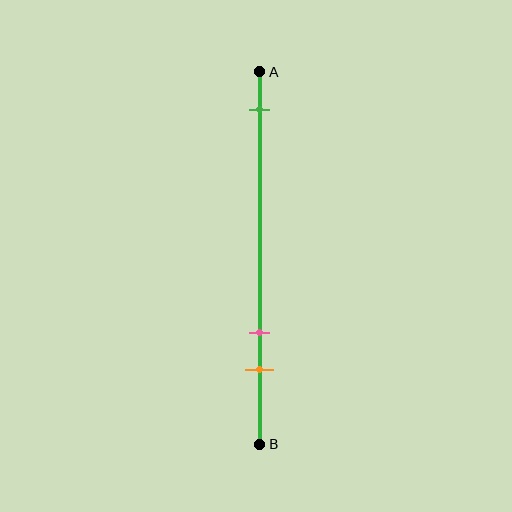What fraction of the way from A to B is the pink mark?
The pink mark is approximately 70% (0.7) of the way from A to B.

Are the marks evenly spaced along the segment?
No, the marks are not evenly spaced.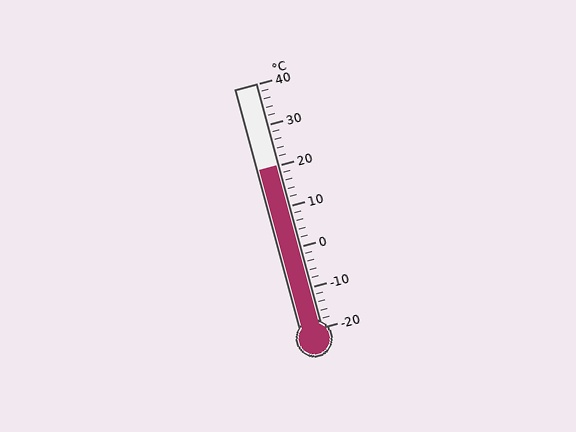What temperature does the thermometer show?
The thermometer shows approximately 20°C.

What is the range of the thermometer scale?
The thermometer scale ranges from -20°C to 40°C.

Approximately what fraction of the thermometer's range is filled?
The thermometer is filled to approximately 65% of its range.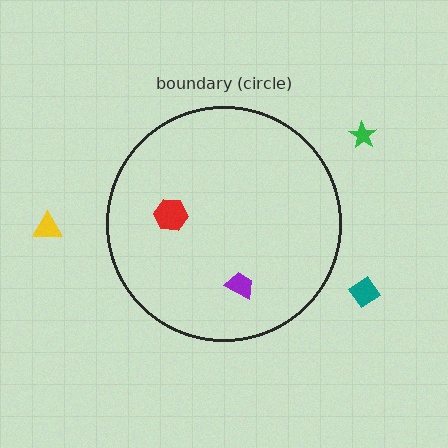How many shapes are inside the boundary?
2 inside, 3 outside.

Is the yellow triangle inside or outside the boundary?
Outside.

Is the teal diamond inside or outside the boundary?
Outside.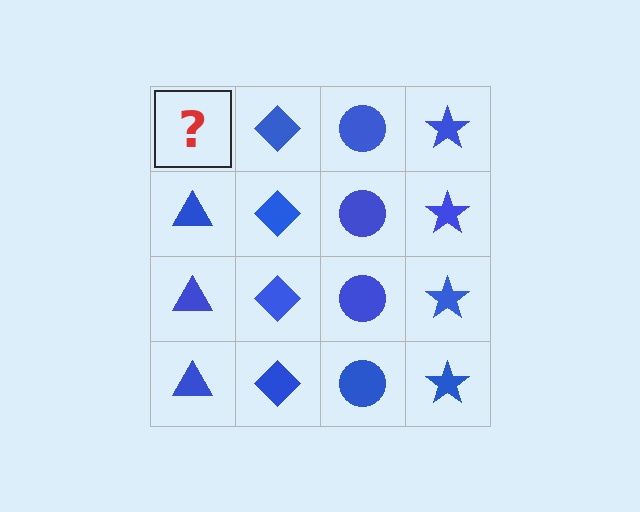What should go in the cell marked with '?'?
The missing cell should contain a blue triangle.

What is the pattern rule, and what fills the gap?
The rule is that each column has a consistent shape. The gap should be filled with a blue triangle.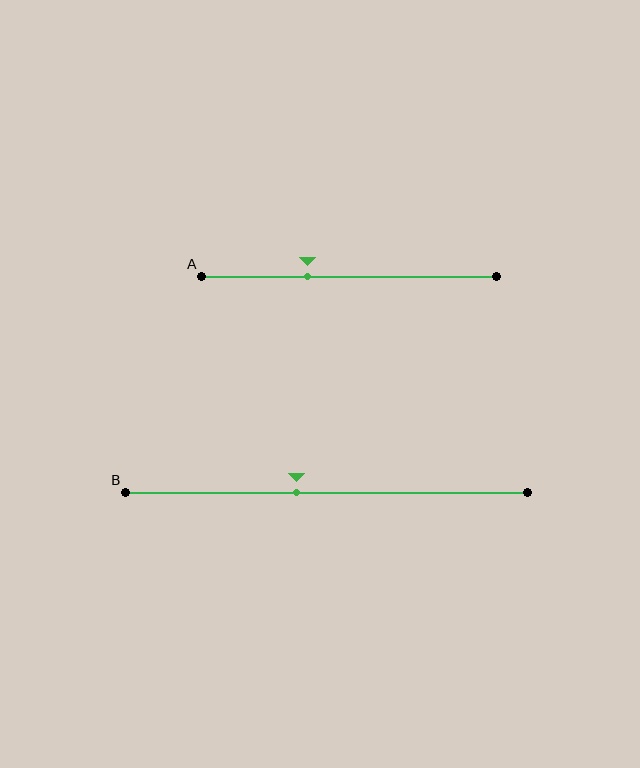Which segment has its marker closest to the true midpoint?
Segment B has its marker closest to the true midpoint.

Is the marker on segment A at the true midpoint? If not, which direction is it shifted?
No, the marker on segment A is shifted to the left by about 14% of the segment length.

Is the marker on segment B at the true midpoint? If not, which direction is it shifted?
No, the marker on segment B is shifted to the left by about 7% of the segment length.